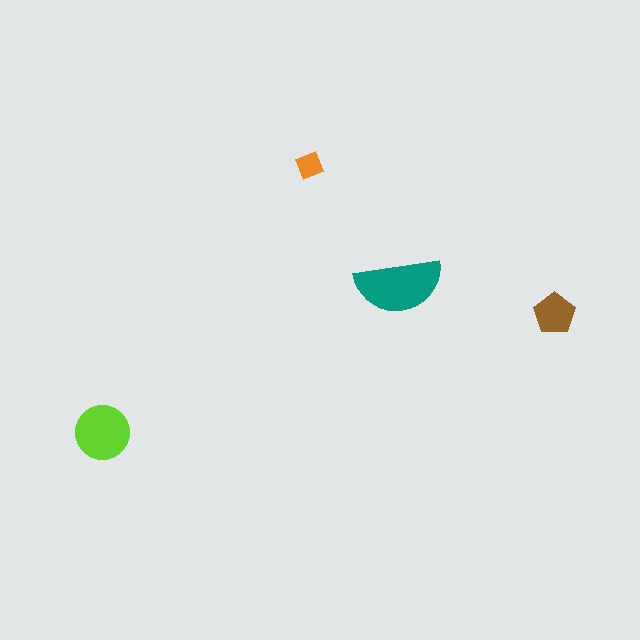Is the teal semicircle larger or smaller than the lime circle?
Larger.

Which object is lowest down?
The lime circle is bottommost.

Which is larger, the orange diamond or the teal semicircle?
The teal semicircle.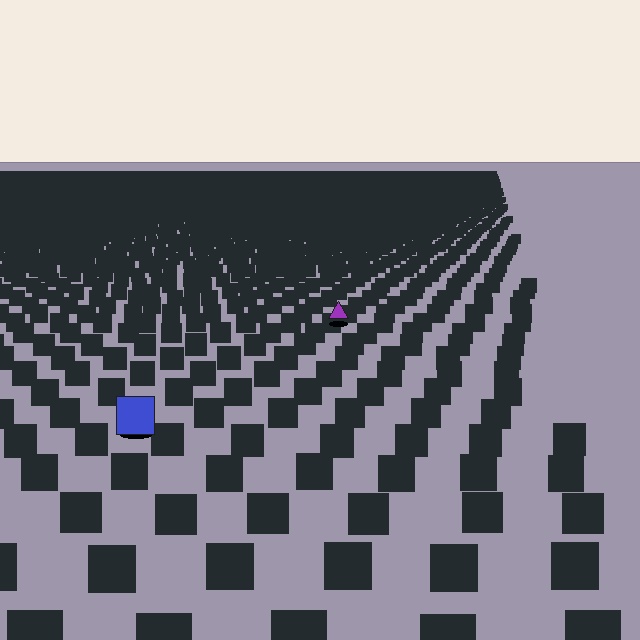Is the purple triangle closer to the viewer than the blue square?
No. The blue square is closer — you can tell from the texture gradient: the ground texture is coarser near it.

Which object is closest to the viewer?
The blue square is closest. The texture marks near it are larger and more spread out.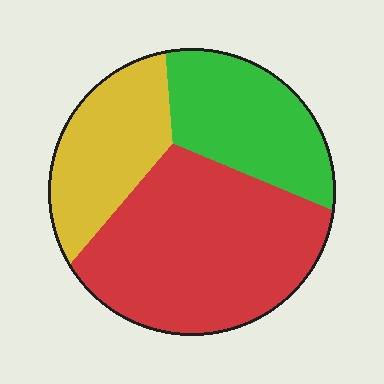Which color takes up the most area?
Red, at roughly 50%.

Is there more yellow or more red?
Red.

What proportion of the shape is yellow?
Yellow covers about 25% of the shape.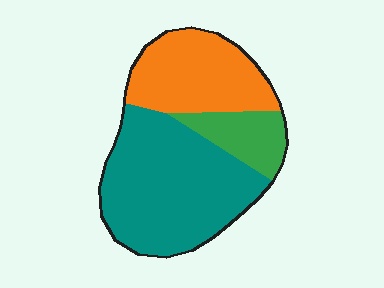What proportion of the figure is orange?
Orange takes up between a quarter and a half of the figure.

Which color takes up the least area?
Green, at roughly 15%.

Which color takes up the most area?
Teal, at roughly 55%.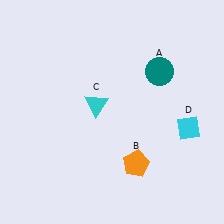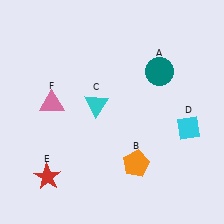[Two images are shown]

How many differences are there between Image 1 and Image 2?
There are 2 differences between the two images.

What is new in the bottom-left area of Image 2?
A red star (E) was added in the bottom-left area of Image 2.